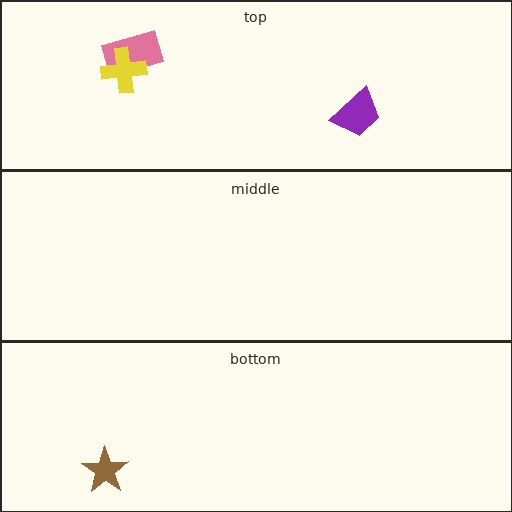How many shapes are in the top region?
3.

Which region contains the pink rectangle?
The top region.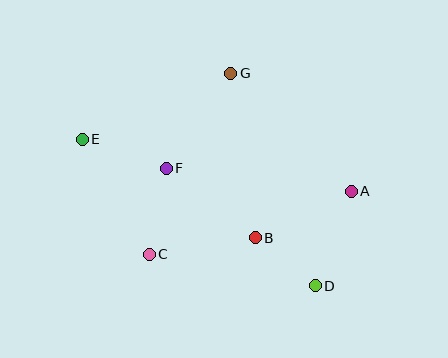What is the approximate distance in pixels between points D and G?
The distance between D and G is approximately 228 pixels.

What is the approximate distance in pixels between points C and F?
The distance between C and F is approximately 88 pixels.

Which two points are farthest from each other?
Points D and E are farthest from each other.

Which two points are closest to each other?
Points B and D are closest to each other.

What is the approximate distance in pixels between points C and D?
The distance between C and D is approximately 169 pixels.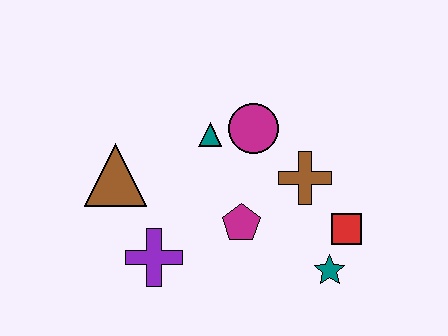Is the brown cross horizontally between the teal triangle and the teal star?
Yes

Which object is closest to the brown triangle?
The purple cross is closest to the brown triangle.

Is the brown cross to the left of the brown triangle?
No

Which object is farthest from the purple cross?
The red square is farthest from the purple cross.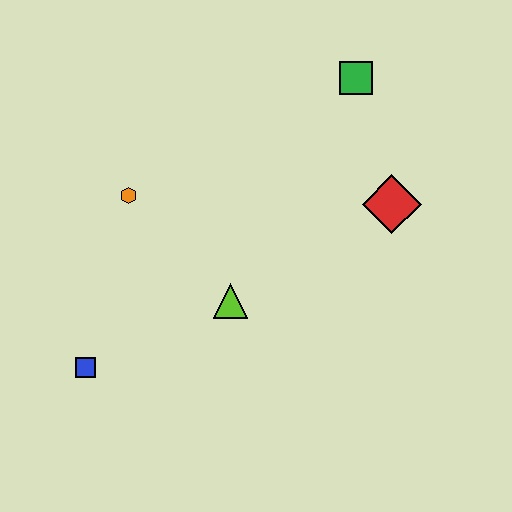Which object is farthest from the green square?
The blue square is farthest from the green square.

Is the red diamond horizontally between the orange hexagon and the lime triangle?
No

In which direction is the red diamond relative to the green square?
The red diamond is below the green square.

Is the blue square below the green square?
Yes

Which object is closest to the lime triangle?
The orange hexagon is closest to the lime triangle.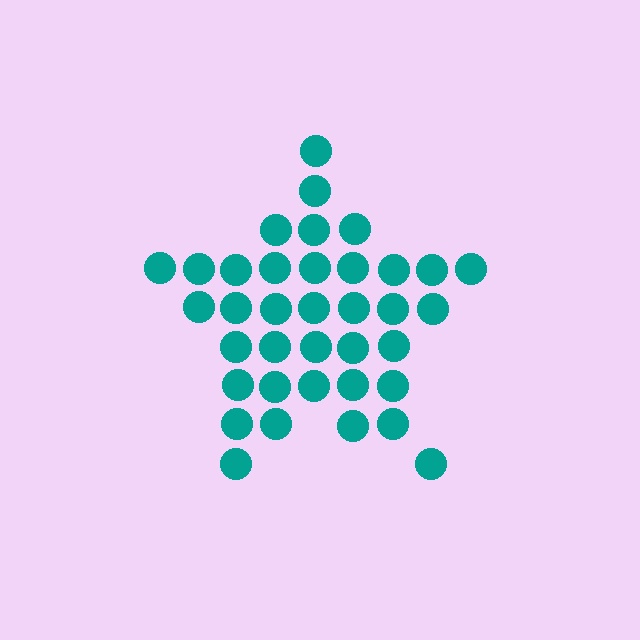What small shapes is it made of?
It is made of small circles.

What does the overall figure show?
The overall figure shows a star.